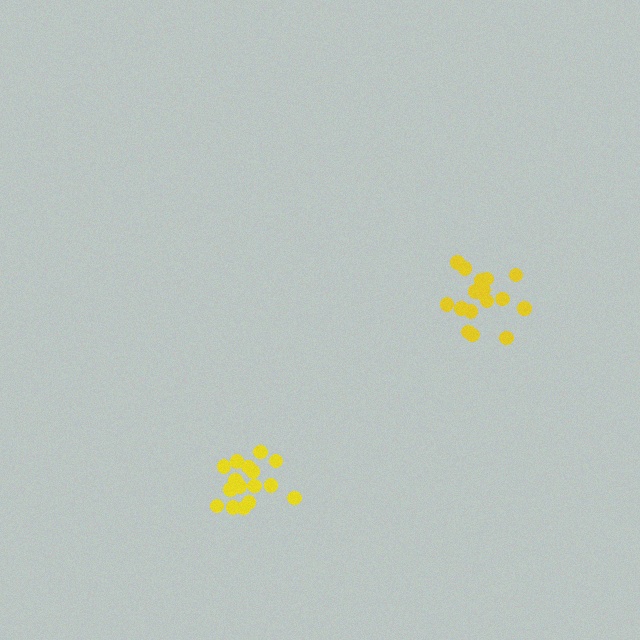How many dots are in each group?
Group 1: 17 dots, Group 2: 18 dots (35 total).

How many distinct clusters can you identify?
There are 2 distinct clusters.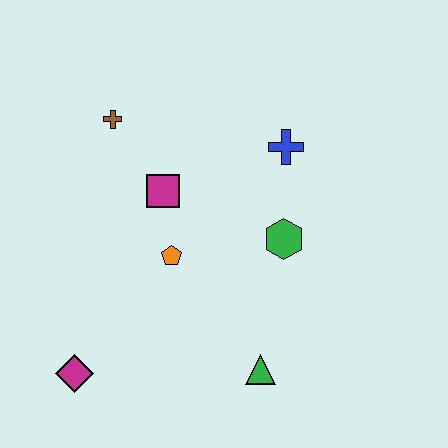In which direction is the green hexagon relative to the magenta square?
The green hexagon is to the right of the magenta square.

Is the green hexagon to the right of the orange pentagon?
Yes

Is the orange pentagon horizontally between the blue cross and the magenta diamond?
Yes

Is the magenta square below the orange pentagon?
No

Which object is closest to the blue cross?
The green hexagon is closest to the blue cross.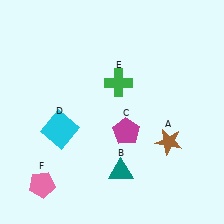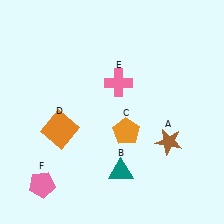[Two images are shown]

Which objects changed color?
C changed from magenta to orange. D changed from cyan to orange. E changed from green to pink.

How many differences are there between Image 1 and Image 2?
There are 3 differences between the two images.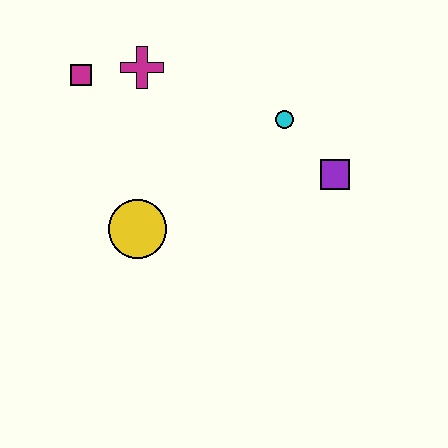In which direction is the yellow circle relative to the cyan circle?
The yellow circle is to the left of the cyan circle.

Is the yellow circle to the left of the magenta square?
No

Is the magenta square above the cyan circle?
Yes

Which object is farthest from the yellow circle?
The purple square is farthest from the yellow circle.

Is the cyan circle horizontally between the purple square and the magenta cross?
Yes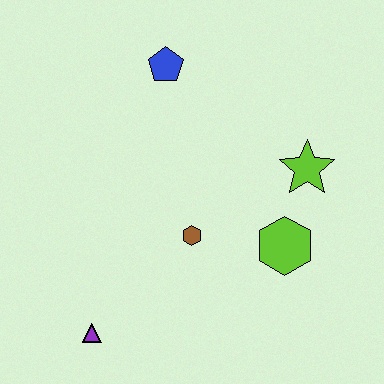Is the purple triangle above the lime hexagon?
No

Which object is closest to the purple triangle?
The brown hexagon is closest to the purple triangle.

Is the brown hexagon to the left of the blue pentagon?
No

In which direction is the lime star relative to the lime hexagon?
The lime star is above the lime hexagon.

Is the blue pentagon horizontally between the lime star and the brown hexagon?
No